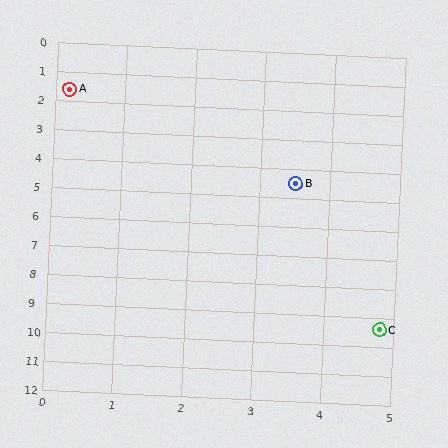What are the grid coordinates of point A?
Point A is at approximately (0.2, 1.6).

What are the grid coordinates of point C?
Point C is at approximately (4.8, 9.4).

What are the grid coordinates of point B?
Point B is at approximately (3.5, 4.5).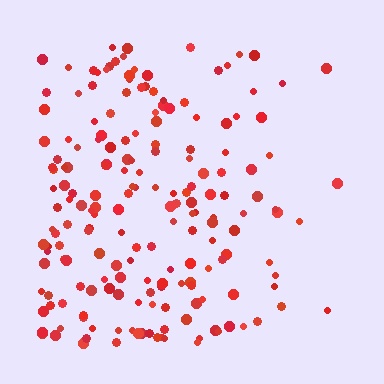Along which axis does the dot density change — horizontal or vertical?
Horizontal.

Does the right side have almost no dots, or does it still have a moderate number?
Still a moderate number, just noticeably fewer than the left.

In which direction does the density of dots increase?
From right to left, with the left side densest.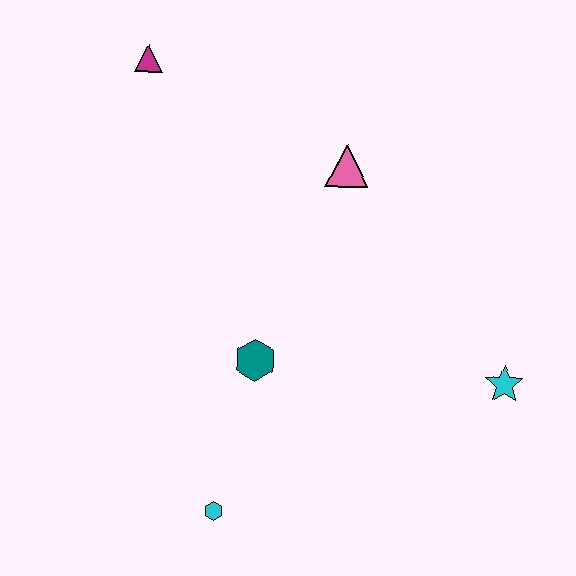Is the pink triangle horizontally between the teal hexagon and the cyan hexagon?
No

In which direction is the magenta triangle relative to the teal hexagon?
The magenta triangle is above the teal hexagon.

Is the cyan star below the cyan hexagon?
No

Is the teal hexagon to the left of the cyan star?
Yes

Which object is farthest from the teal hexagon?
The magenta triangle is farthest from the teal hexagon.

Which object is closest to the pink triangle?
The teal hexagon is closest to the pink triangle.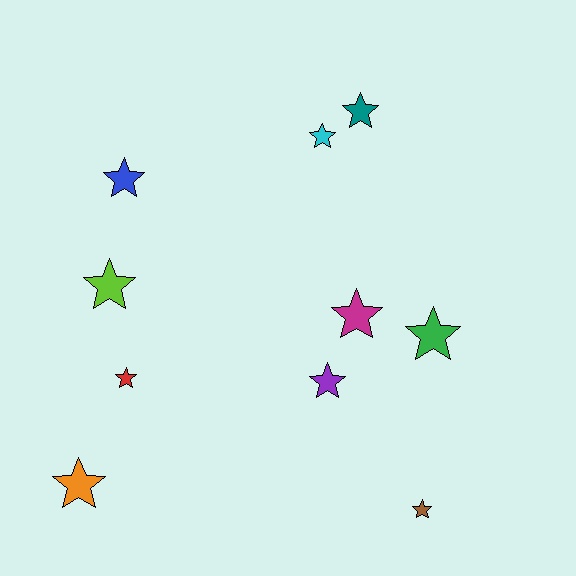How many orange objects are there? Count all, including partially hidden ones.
There is 1 orange object.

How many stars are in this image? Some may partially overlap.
There are 10 stars.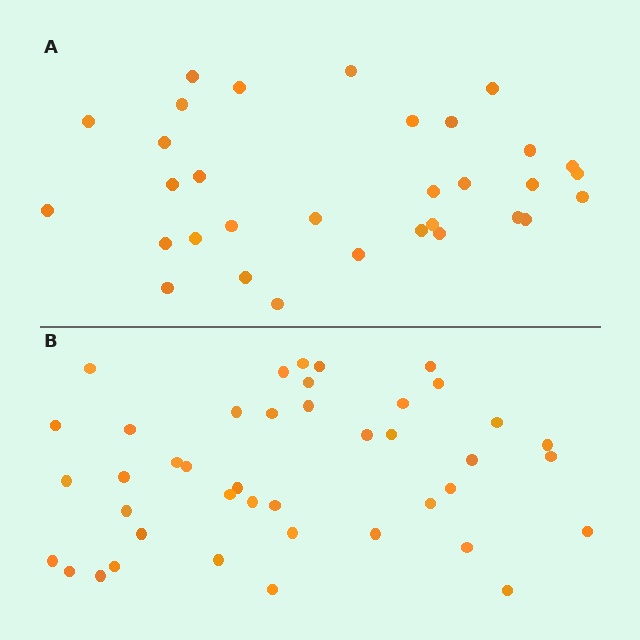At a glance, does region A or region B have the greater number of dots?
Region B (the bottom region) has more dots.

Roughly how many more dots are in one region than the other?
Region B has roughly 10 or so more dots than region A.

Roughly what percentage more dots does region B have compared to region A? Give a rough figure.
About 30% more.